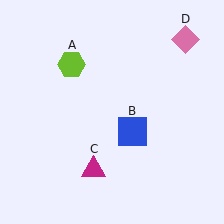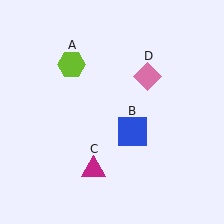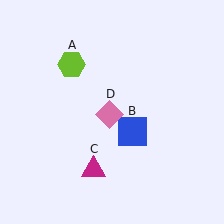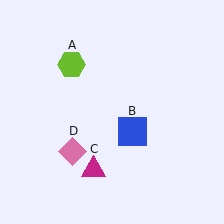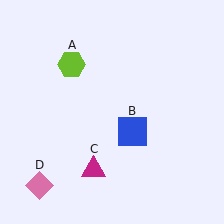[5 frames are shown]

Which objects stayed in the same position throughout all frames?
Lime hexagon (object A) and blue square (object B) and magenta triangle (object C) remained stationary.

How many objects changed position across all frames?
1 object changed position: pink diamond (object D).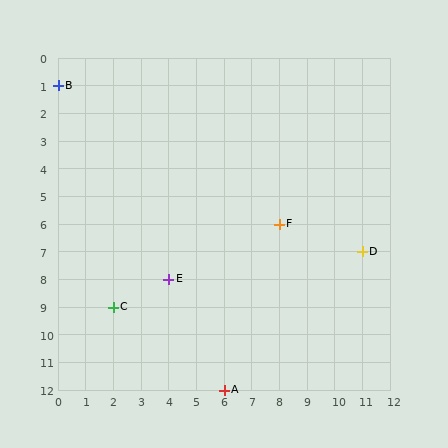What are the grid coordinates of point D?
Point D is at grid coordinates (11, 7).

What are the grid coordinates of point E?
Point E is at grid coordinates (4, 8).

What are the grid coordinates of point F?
Point F is at grid coordinates (8, 6).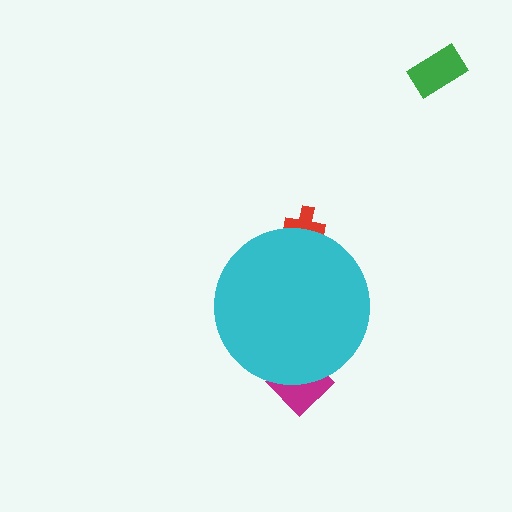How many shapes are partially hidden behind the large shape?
2 shapes are partially hidden.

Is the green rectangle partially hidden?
No, the green rectangle is fully visible.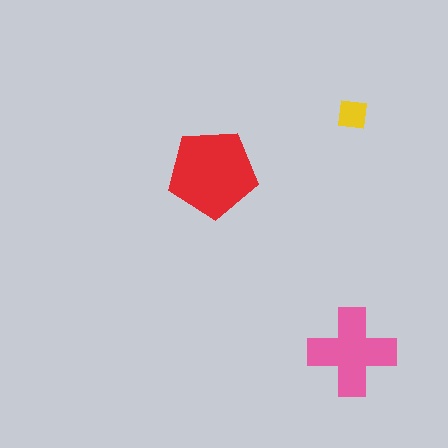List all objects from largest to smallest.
The red pentagon, the pink cross, the yellow square.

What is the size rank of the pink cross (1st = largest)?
2nd.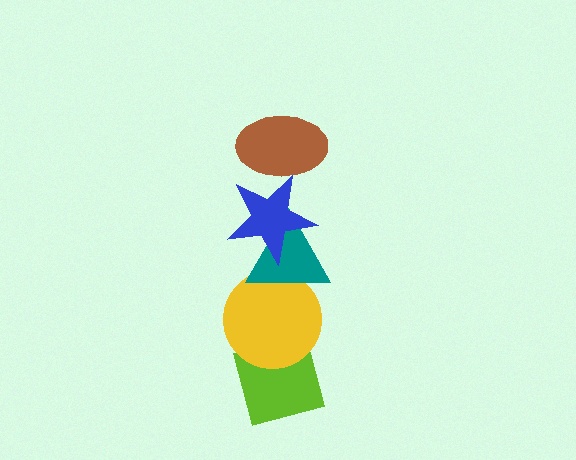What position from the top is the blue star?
The blue star is 2nd from the top.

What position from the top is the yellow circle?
The yellow circle is 4th from the top.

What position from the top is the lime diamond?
The lime diamond is 5th from the top.